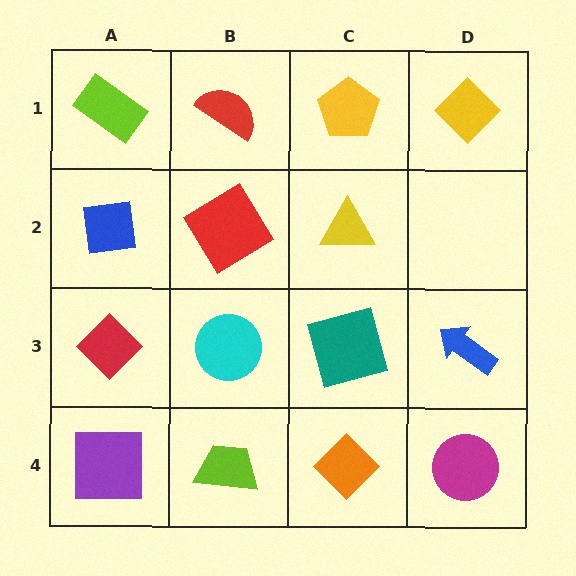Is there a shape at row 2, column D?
No, that cell is empty.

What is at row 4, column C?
An orange diamond.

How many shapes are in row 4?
4 shapes.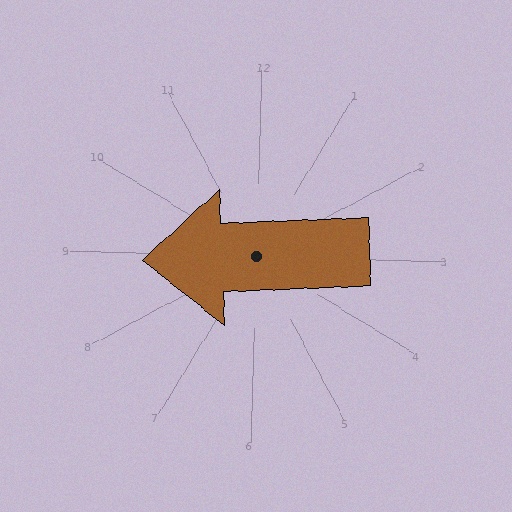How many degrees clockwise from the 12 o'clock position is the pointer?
Approximately 266 degrees.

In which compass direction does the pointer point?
West.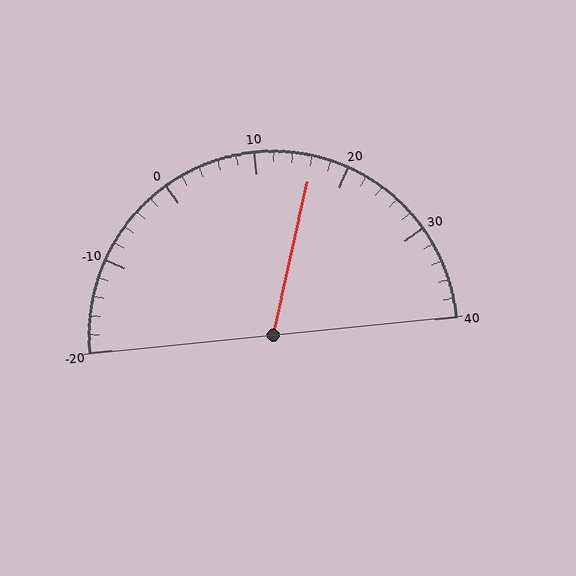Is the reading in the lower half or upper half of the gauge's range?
The reading is in the upper half of the range (-20 to 40).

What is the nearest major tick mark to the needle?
The nearest major tick mark is 20.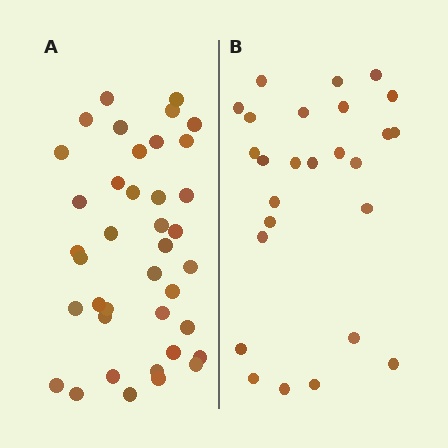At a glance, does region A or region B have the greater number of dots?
Region A (the left region) has more dots.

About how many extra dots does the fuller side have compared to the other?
Region A has approximately 15 more dots than region B.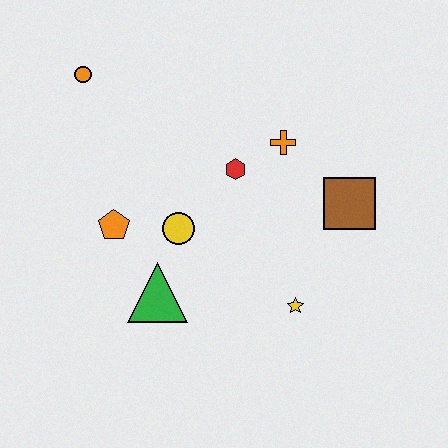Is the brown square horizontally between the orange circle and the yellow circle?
No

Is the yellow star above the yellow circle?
No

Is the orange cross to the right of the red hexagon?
Yes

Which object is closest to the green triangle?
The yellow circle is closest to the green triangle.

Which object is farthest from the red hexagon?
The orange circle is farthest from the red hexagon.